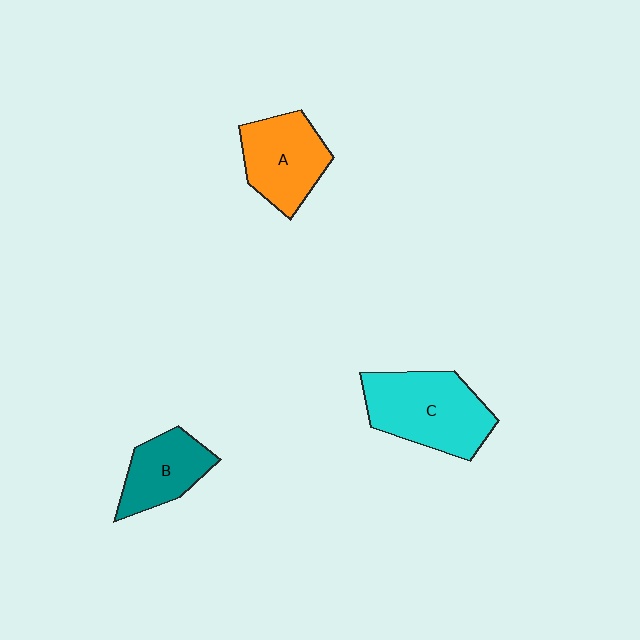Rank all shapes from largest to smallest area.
From largest to smallest: C (cyan), A (orange), B (teal).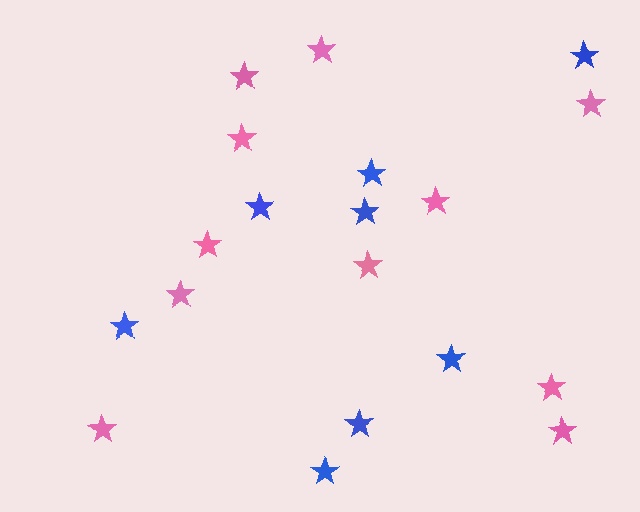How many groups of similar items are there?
There are 2 groups: one group of blue stars (8) and one group of pink stars (11).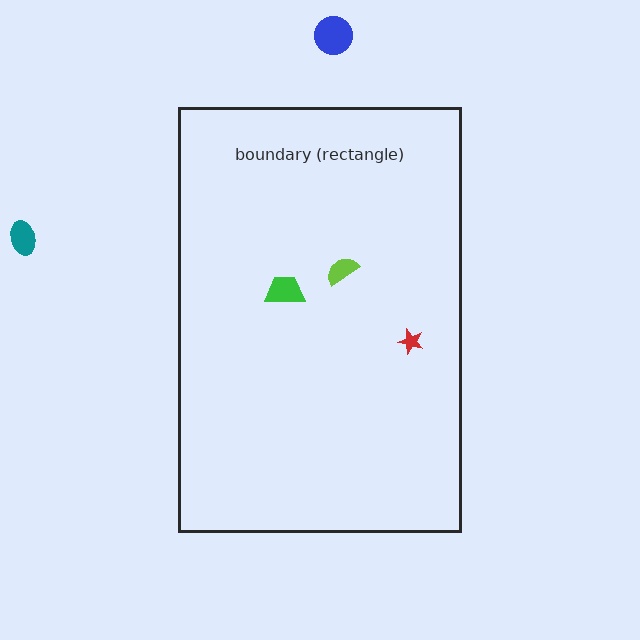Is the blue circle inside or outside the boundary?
Outside.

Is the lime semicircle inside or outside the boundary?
Inside.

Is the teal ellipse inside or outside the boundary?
Outside.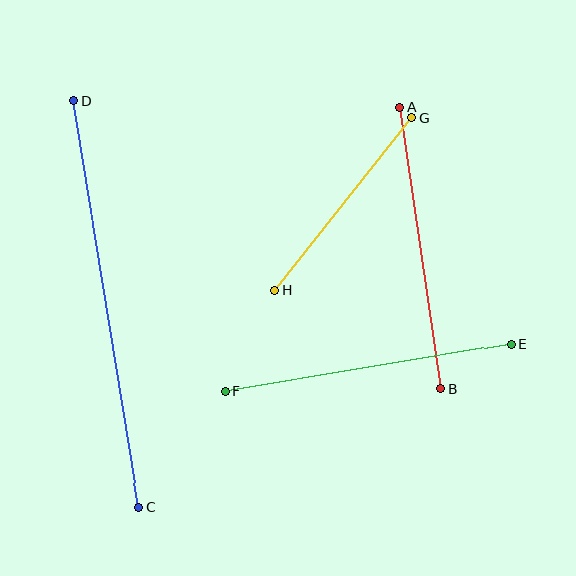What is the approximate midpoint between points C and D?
The midpoint is at approximately (107, 304) pixels.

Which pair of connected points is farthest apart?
Points C and D are farthest apart.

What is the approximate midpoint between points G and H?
The midpoint is at approximately (344, 204) pixels.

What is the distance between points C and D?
The distance is approximately 411 pixels.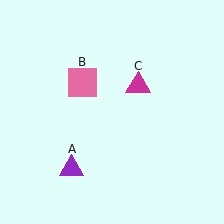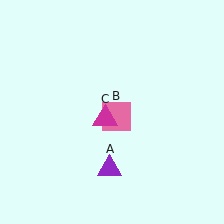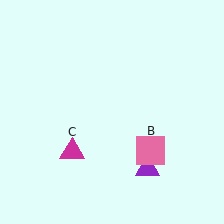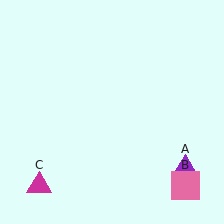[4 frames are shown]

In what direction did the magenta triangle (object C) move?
The magenta triangle (object C) moved down and to the left.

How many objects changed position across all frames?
3 objects changed position: purple triangle (object A), pink square (object B), magenta triangle (object C).